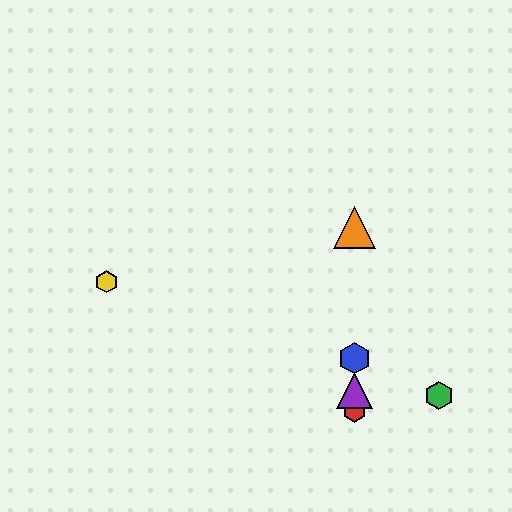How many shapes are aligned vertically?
4 shapes (the red hexagon, the blue hexagon, the purple triangle, the orange triangle) are aligned vertically.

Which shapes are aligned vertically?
The red hexagon, the blue hexagon, the purple triangle, the orange triangle are aligned vertically.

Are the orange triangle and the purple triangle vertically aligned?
Yes, both are at x≈355.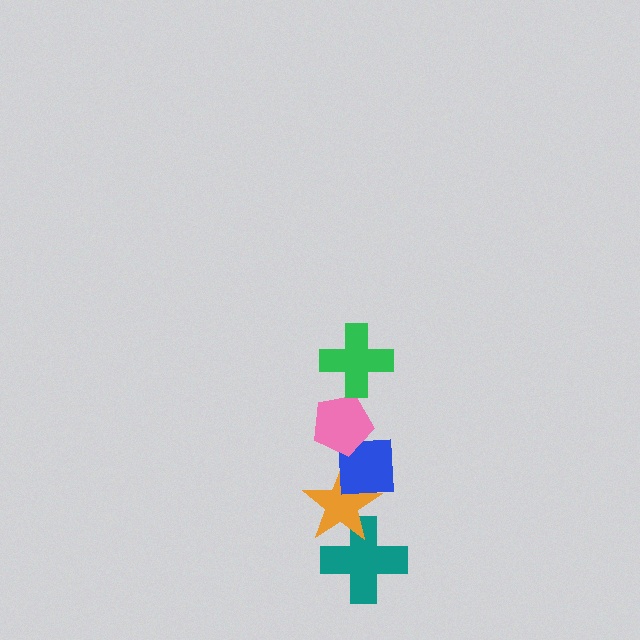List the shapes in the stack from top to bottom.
From top to bottom: the green cross, the pink pentagon, the blue square, the orange star, the teal cross.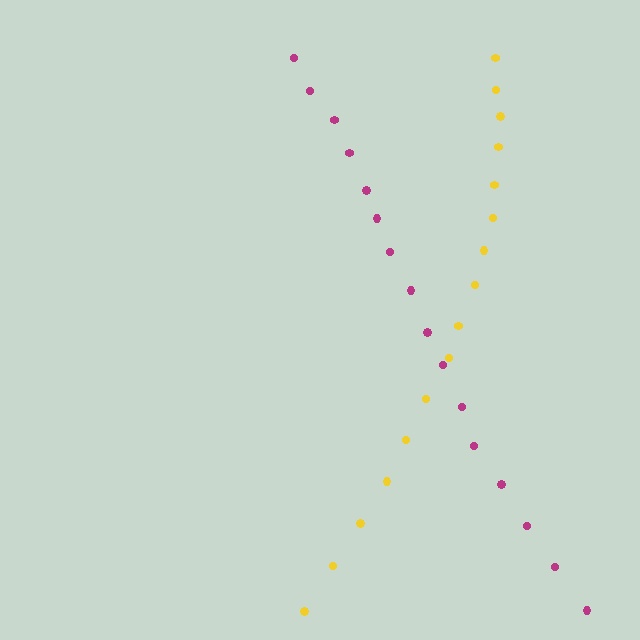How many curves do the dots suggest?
There are 2 distinct paths.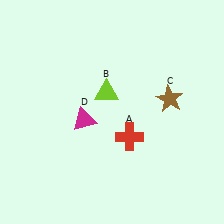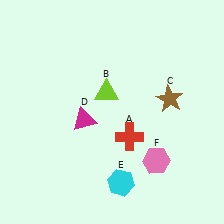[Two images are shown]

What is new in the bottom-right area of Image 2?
A cyan hexagon (E) was added in the bottom-right area of Image 2.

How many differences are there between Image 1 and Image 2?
There are 2 differences between the two images.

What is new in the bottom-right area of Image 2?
A pink hexagon (F) was added in the bottom-right area of Image 2.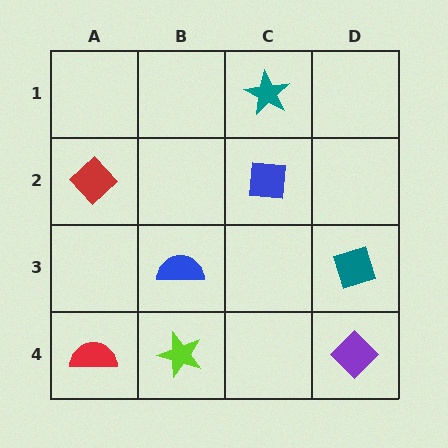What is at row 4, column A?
A red semicircle.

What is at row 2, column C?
A blue square.